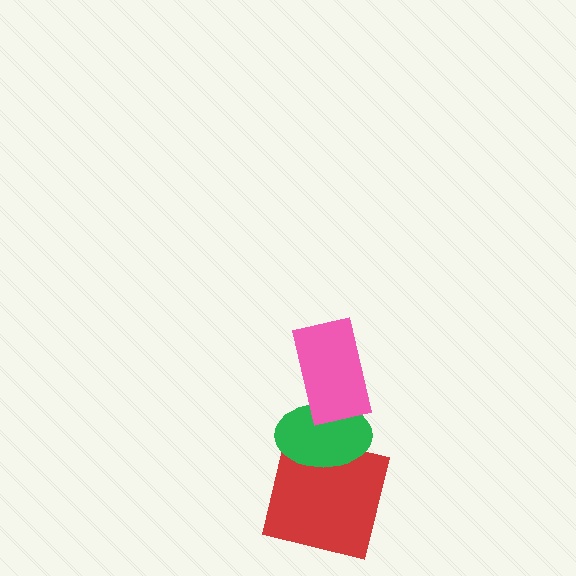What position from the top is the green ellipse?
The green ellipse is 2nd from the top.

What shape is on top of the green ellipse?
The pink rectangle is on top of the green ellipse.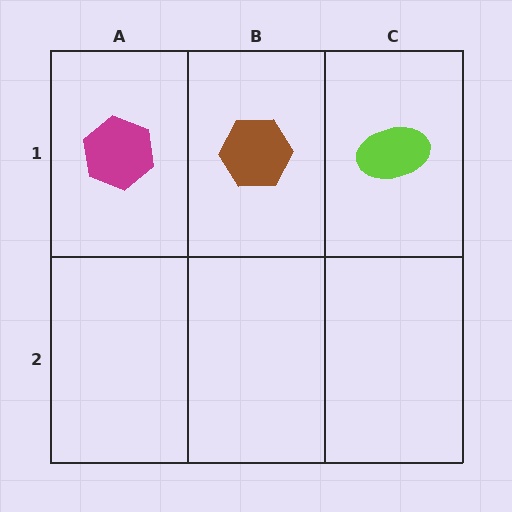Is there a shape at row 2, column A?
No, that cell is empty.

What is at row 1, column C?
A lime ellipse.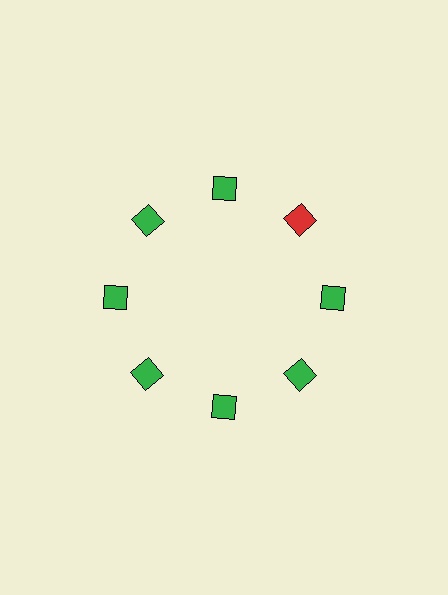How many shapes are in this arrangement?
There are 8 shapes arranged in a ring pattern.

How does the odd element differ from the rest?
It has a different color: red instead of green.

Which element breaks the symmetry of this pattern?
The red diamond at roughly the 2 o'clock position breaks the symmetry. All other shapes are green diamonds.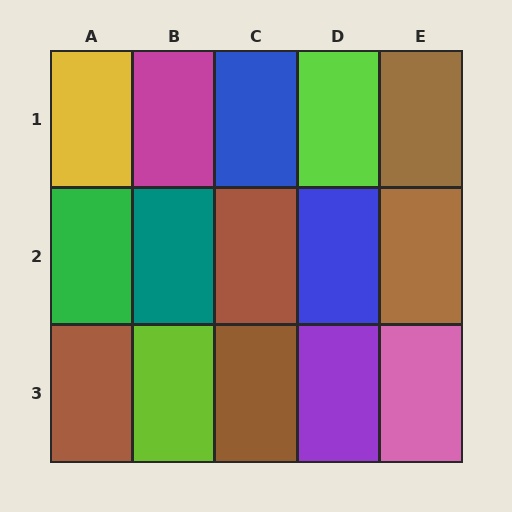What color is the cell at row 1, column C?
Blue.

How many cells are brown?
5 cells are brown.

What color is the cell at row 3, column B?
Lime.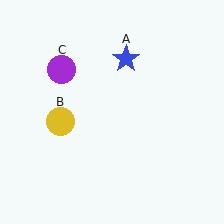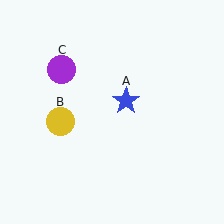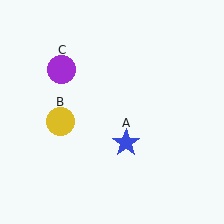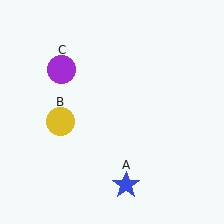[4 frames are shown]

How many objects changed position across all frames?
1 object changed position: blue star (object A).